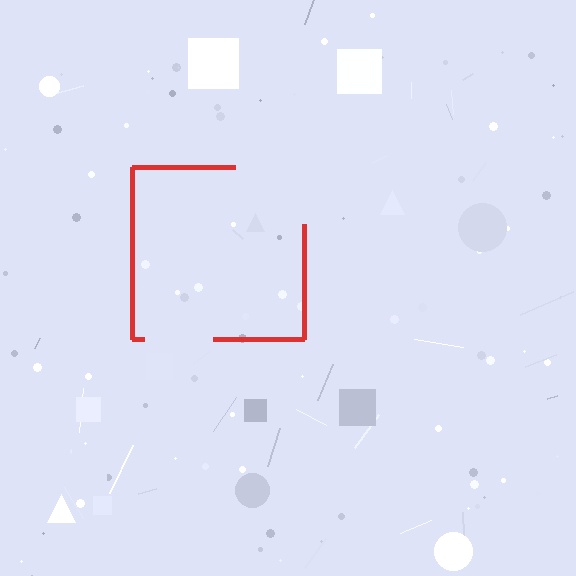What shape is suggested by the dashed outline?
The dashed outline suggests a square.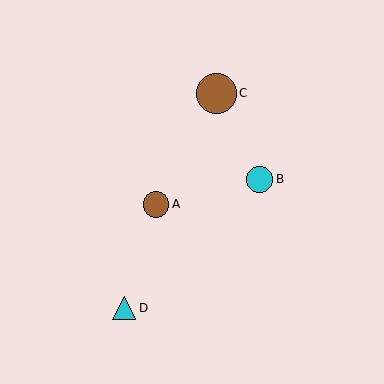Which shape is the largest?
The brown circle (labeled C) is the largest.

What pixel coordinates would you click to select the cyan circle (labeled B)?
Click at (260, 179) to select the cyan circle B.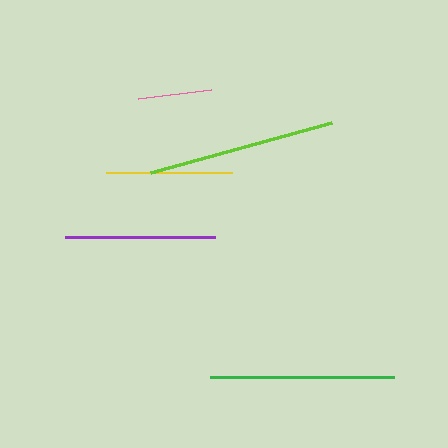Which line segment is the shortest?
The pink line is the shortest at approximately 74 pixels.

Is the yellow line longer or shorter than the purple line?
The purple line is longer than the yellow line.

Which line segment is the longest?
The lime line is the longest at approximately 187 pixels.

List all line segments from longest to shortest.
From longest to shortest: lime, green, purple, yellow, pink.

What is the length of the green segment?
The green segment is approximately 184 pixels long.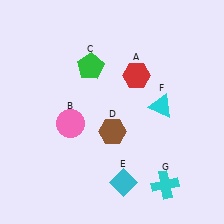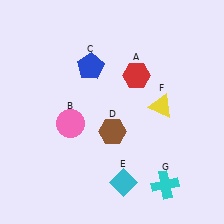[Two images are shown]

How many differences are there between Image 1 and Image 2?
There are 2 differences between the two images.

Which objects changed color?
C changed from green to blue. F changed from cyan to yellow.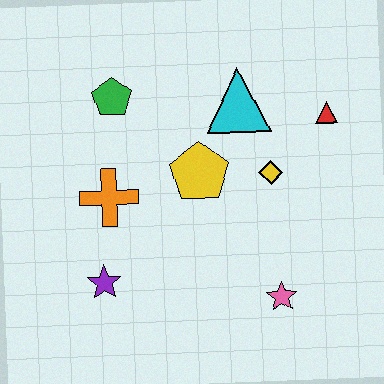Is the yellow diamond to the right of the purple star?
Yes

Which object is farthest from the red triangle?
The purple star is farthest from the red triangle.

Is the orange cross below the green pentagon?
Yes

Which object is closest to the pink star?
The yellow diamond is closest to the pink star.